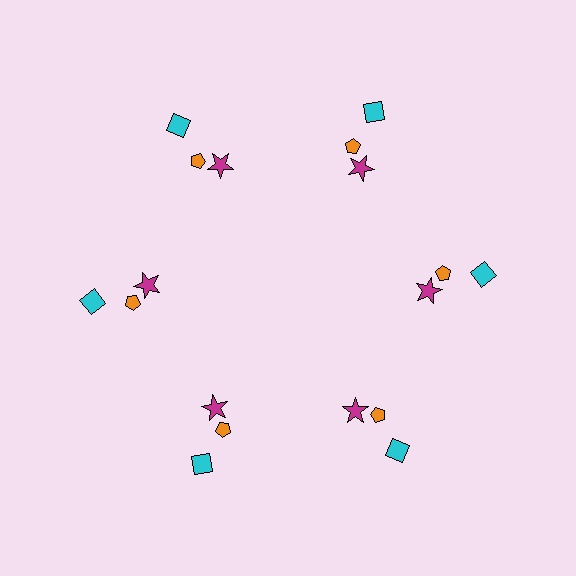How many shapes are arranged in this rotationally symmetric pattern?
There are 18 shapes, arranged in 6 groups of 3.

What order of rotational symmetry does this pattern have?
This pattern has 6-fold rotational symmetry.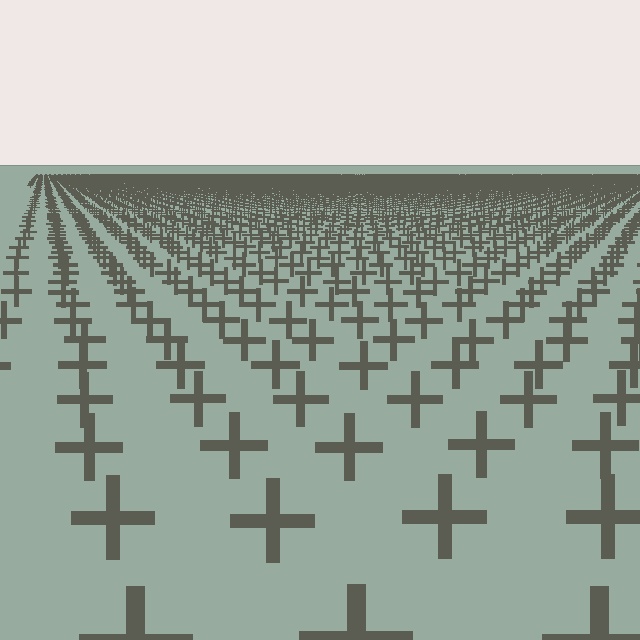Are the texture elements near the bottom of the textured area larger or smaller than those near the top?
Larger. Near the bottom, elements are closer to the viewer and appear at a bigger on-screen size.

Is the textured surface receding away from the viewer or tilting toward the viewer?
The surface is receding away from the viewer. Texture elements get smaller and denser toward the top.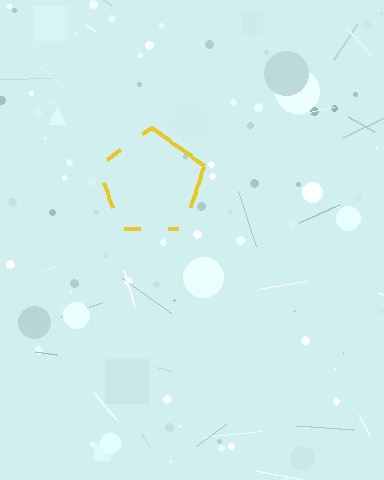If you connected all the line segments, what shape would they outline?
They would outline a pentagon.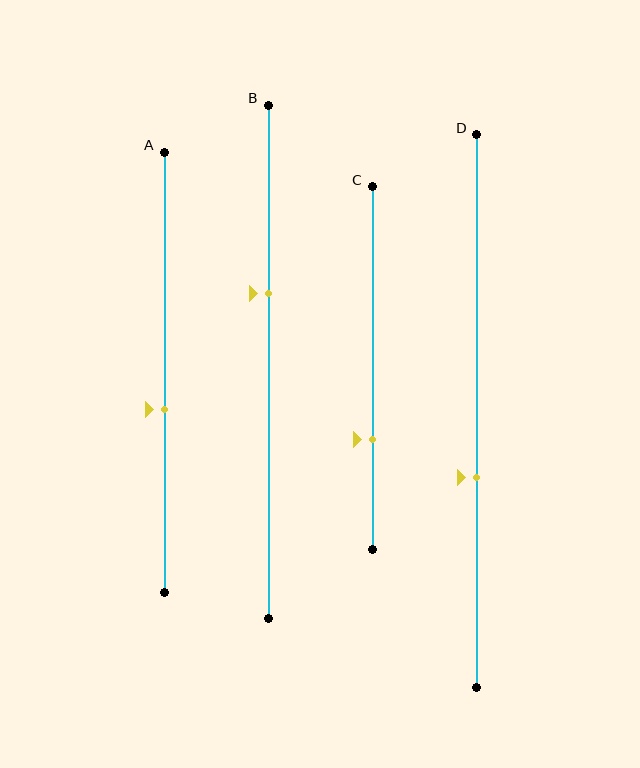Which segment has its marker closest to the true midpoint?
Segment A has its marker closest to the true midpoint.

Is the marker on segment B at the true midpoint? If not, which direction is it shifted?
No, the marker on segment B is shifted upward by about 13% of the segment length.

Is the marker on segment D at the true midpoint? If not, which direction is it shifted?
No, the marker on segment D is shifted downward by about 12% of the segment length.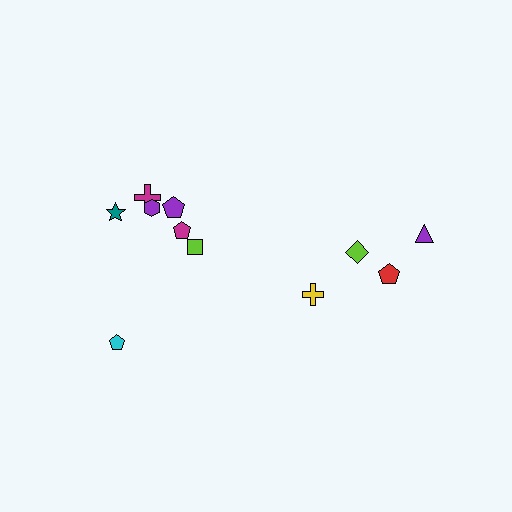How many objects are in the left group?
There are 7 objects.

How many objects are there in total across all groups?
There are 11 objects.